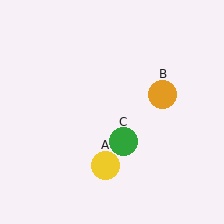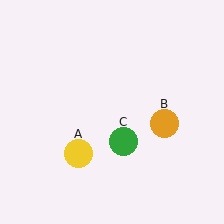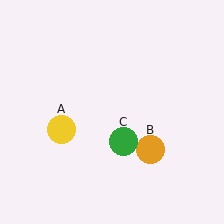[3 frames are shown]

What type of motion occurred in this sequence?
The yellow circle (object A), orange circle (object B) rotated clockwise around the center of the scene.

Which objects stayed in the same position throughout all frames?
Green circle (object C) remained stationary.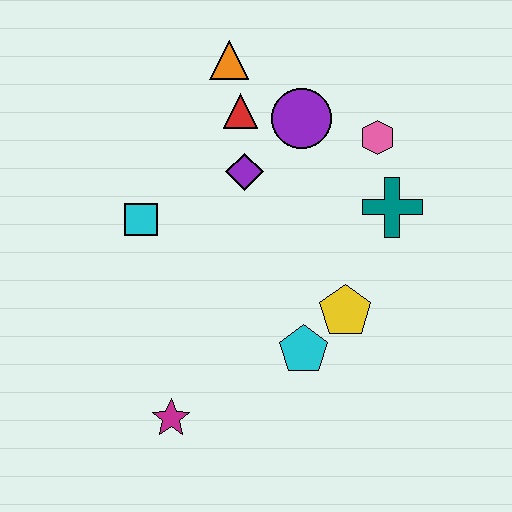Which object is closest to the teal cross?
The pink hexagon is closest to the teal cross.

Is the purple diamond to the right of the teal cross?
No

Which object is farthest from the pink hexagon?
The magenta star is farthest from the pink hexagon.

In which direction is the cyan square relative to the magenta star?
The cyan square is above the magenta star.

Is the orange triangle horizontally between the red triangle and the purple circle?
No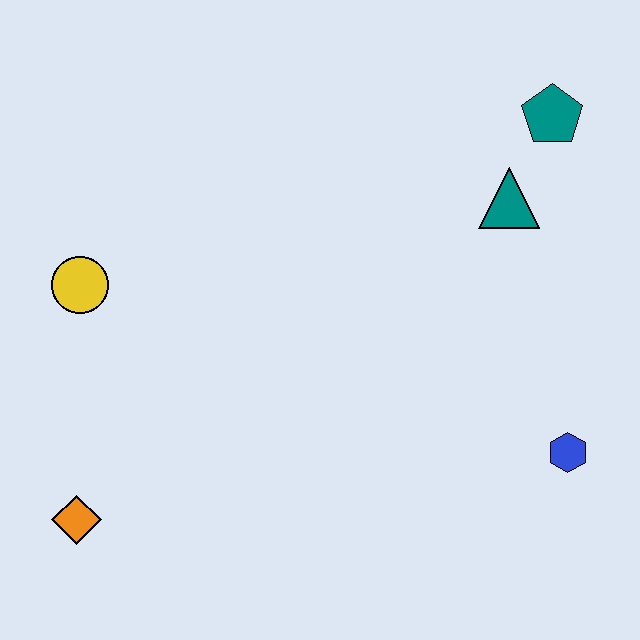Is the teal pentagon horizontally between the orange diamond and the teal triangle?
No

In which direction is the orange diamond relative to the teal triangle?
The orange diamond is to the left of the teal triangle.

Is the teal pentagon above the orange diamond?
Yes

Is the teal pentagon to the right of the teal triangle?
Yes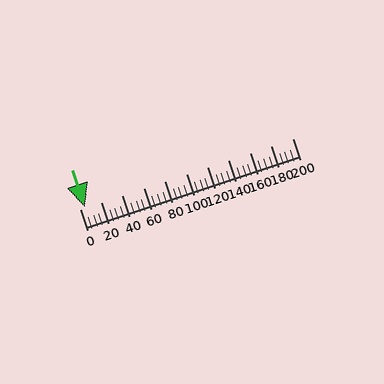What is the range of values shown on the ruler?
The ruler shows values from 0 to 200.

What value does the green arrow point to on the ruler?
The green arrow points to approximately 5.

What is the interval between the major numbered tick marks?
The major tick marks are spaced 20 units apart.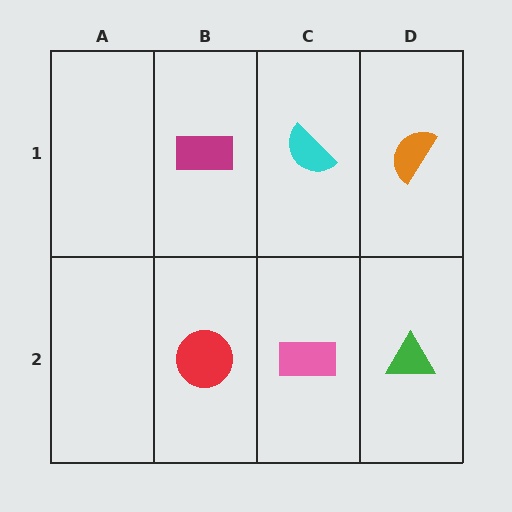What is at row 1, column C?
A cyan semicircle.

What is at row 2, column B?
A red circle.